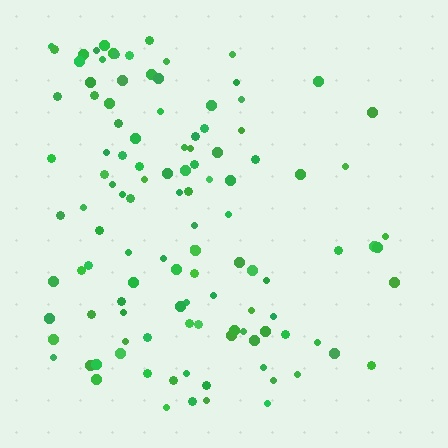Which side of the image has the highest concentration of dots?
The left.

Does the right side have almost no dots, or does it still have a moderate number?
Still a moderate number, just noticeably fewer than the left.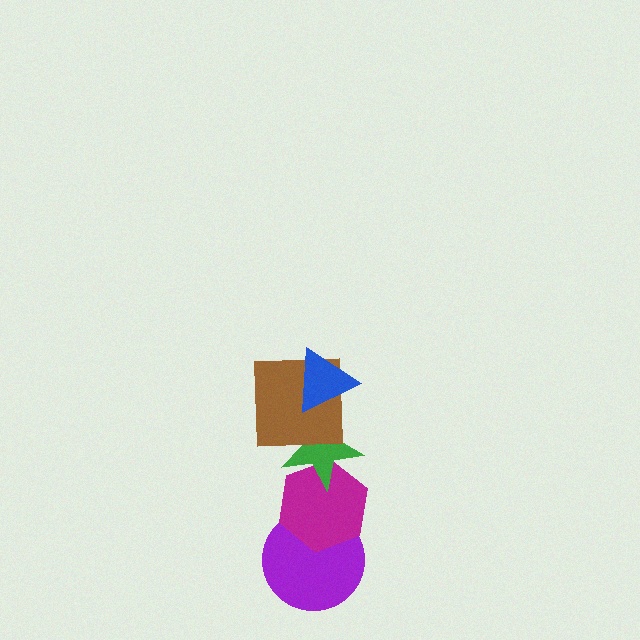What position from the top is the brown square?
The brown square is 2nd from the top.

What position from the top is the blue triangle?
The blue triangle is 1st from the top.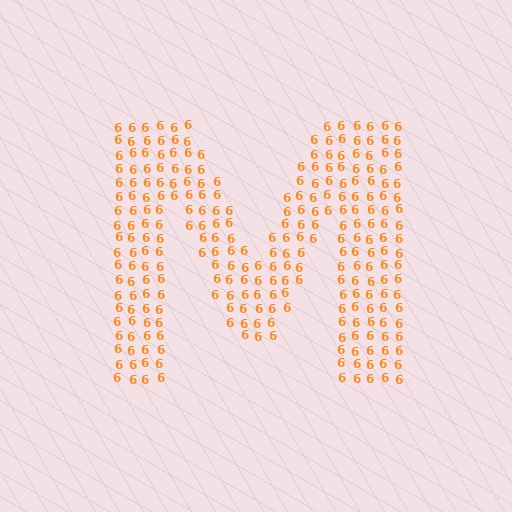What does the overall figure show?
The overall figure shows the letter M.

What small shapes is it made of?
It is made of small digit 6's.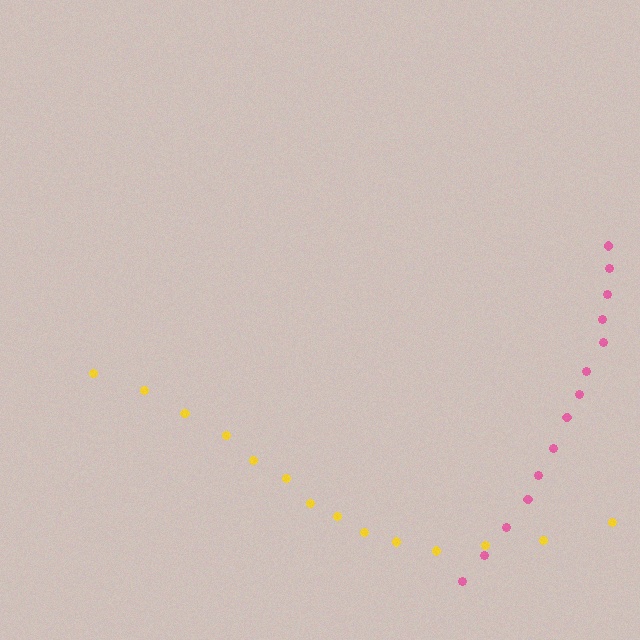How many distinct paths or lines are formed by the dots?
There are 2 distinct paths.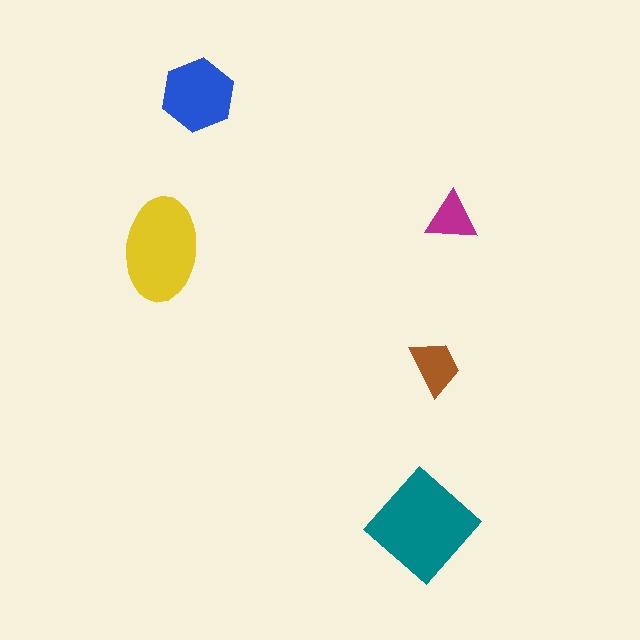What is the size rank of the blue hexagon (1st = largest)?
3rd.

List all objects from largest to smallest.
The teal diamond, the yellow ellipse, the blue hexagon, the brown trapezoid, the magenta triangle.